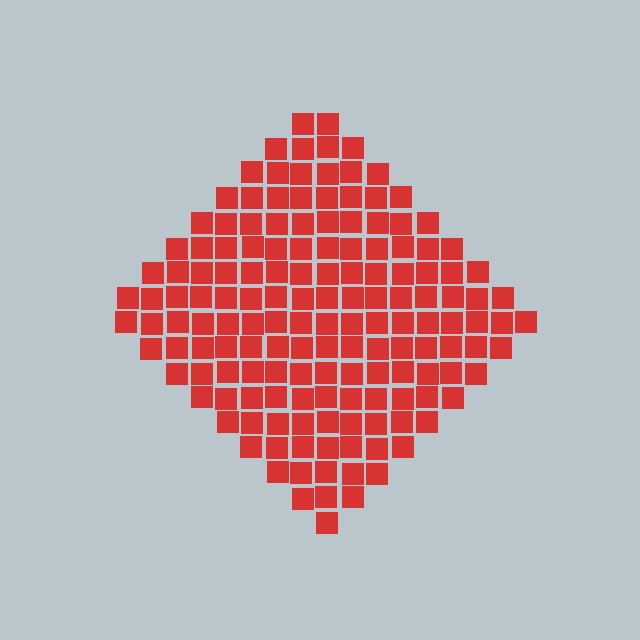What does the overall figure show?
The overall figure shows a diamond.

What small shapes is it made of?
It is made of small squares.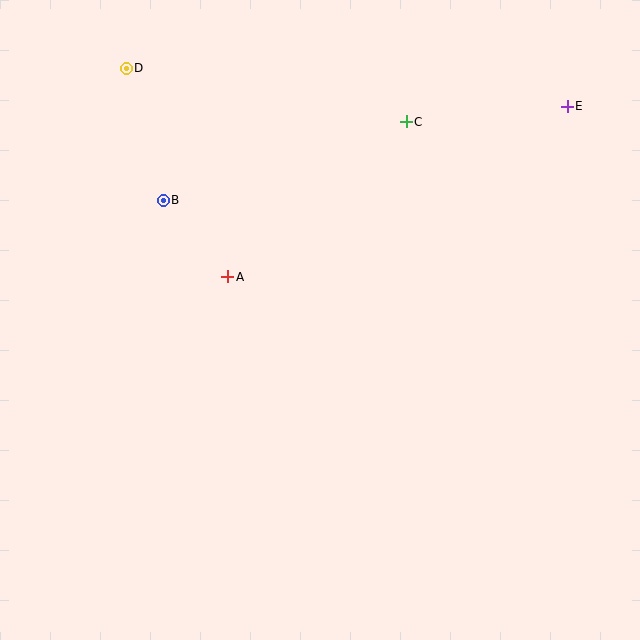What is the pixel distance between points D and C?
The distance between D and C is 285 pixels.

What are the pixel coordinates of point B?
Point B is at (163, 200).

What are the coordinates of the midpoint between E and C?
The midpoint between E and C is at (487, 114).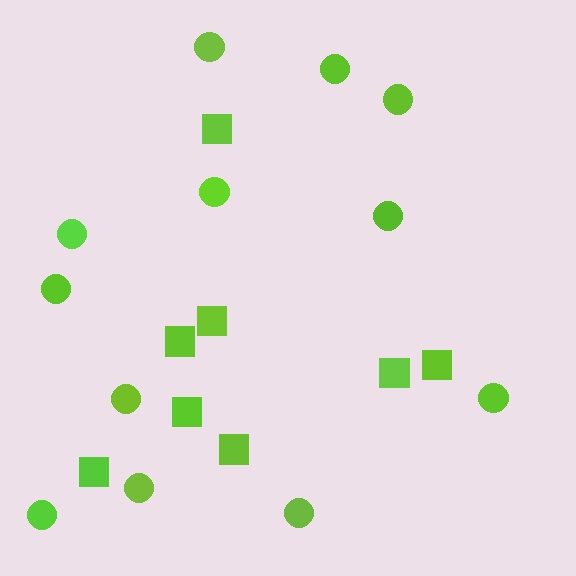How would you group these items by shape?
There are 2 groups: one group of circles (12) and one group of squares (8).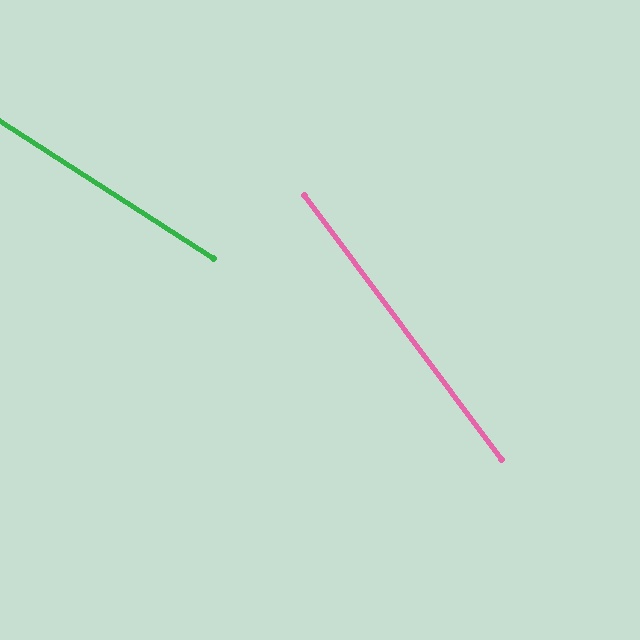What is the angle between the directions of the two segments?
Approximately 21 degrees.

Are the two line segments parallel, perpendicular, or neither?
Neither parallel nor perpendicular — they differ by about 21°.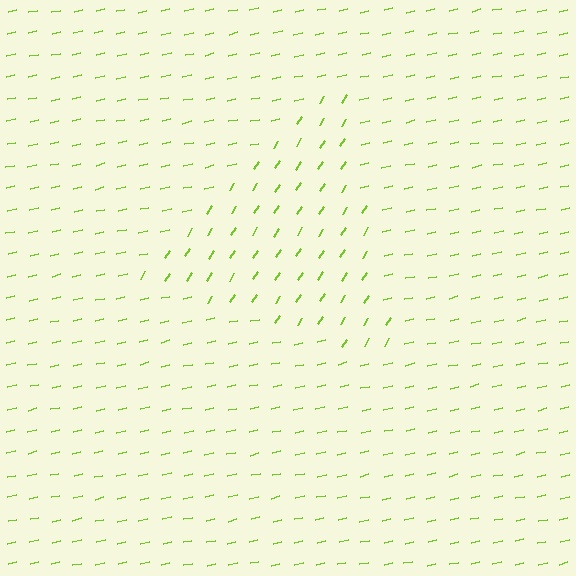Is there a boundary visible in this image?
Yes, there is a texture boundary formed by a change in line orientation.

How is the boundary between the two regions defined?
The boundary is defined purely by a change in line orientation (approximately 45 degrees difference). All lines are the same color and thickness.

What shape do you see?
I see a triangle.